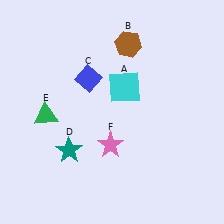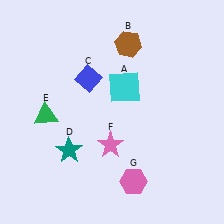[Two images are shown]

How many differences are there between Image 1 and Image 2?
There is 1 difference between the two images.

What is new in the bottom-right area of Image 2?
A pink hexagon (G) was added in the bottom-right area of Image 2.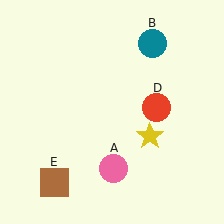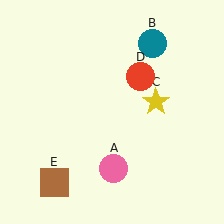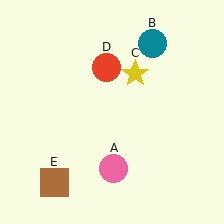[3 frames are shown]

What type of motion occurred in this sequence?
The yellow star (object C), red circle (object D) rotated counterclockwise around the center of the scene.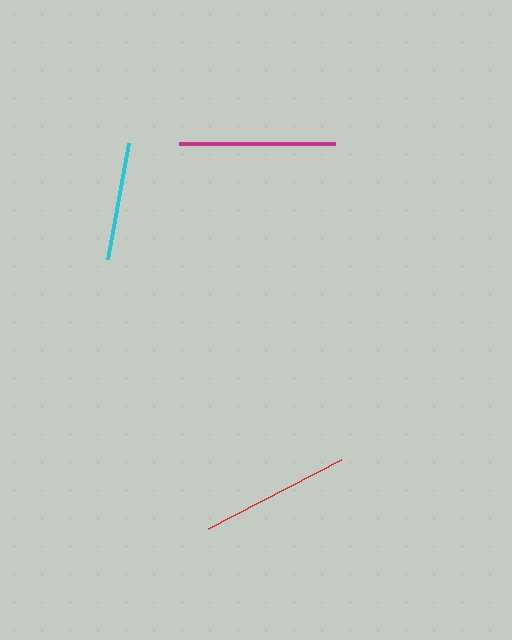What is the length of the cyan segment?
The cyan segment is approximately 118 pixels long.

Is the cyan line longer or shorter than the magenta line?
The magenta line is longer than the cyan line.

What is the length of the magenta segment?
The magenta segment is approximately 156 pixels long.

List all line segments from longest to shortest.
From longest to shortest: magenta, red, cyan.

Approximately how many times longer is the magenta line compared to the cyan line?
The magenta line is approximately 1.3 times the length of the cyan line.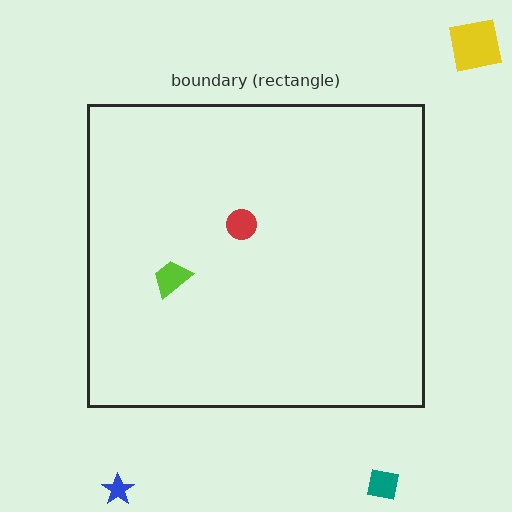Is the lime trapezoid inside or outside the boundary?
Inside.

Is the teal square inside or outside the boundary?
Outside.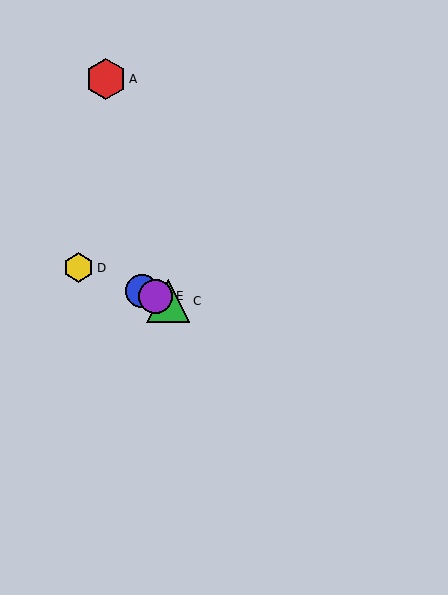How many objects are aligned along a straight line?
4 objects (B, C, D, E) are aligned along a straight line.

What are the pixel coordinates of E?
Object E is at (156, 296).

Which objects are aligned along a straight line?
Objects B, C, D, E are aligned along a straight line.